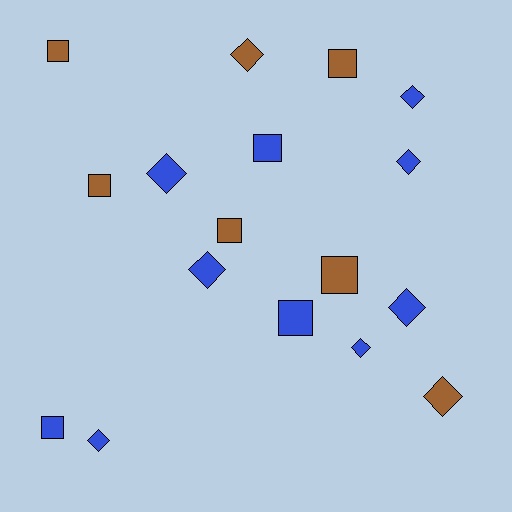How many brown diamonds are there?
There are 2 brown diamonds.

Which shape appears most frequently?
Diamond, with 9 objects.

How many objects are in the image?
There are 17 objects.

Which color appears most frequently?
Blue, with 10 objects.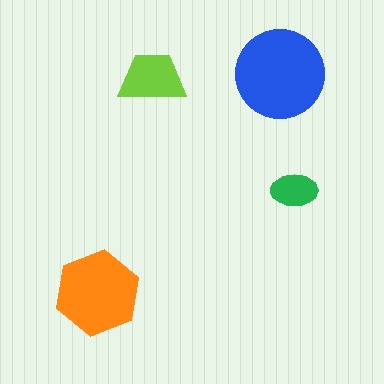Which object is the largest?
The blue circle.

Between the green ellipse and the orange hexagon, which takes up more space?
The orange hexagon.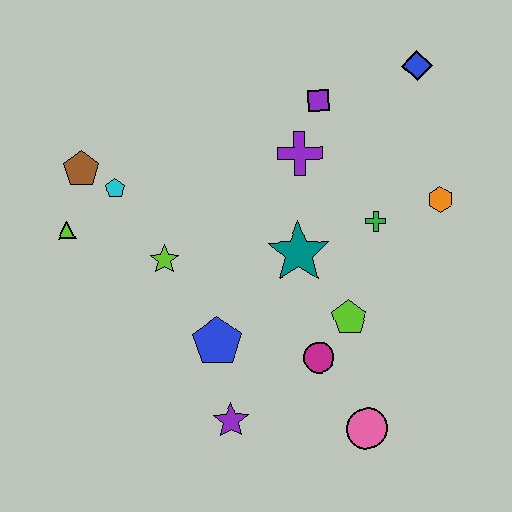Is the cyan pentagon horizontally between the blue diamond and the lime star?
No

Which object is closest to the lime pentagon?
The magenta circle is closest to the lime pentagon.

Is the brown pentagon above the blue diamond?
No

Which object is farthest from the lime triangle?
The blue diamond is farthest from the lime triangle.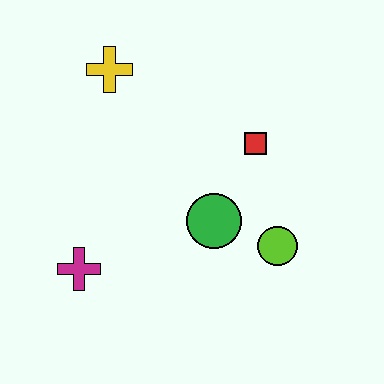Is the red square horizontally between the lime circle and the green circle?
Yes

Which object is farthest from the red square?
The magenta cross is farthest from the red square.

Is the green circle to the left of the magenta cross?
No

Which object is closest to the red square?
The green circle is closest to the red square.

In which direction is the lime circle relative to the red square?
The lime circle is below the red square.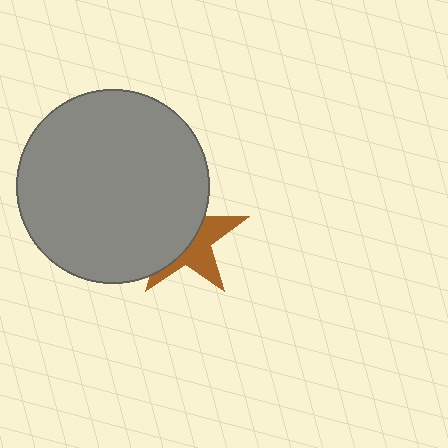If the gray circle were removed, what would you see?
You would see the complete brown star.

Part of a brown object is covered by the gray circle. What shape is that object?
It is a star.